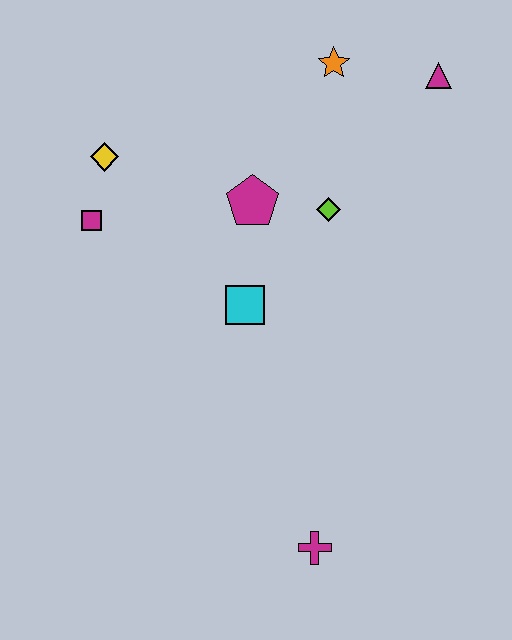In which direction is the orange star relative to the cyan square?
The orange star is above the cyan square.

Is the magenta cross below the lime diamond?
Yes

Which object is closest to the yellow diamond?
The magenta square is closest to the yellow diamond.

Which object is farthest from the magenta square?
The magenta cross is farthest from the magenta square.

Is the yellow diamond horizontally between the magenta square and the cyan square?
Yes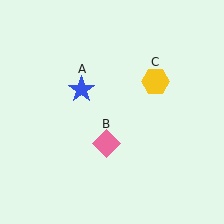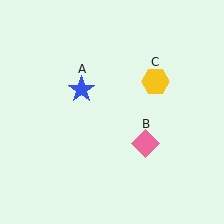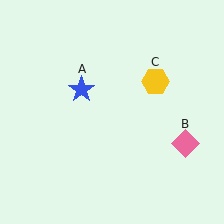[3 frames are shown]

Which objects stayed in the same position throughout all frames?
Blue star (object A) and yellow hexagon (object C) remained stationary.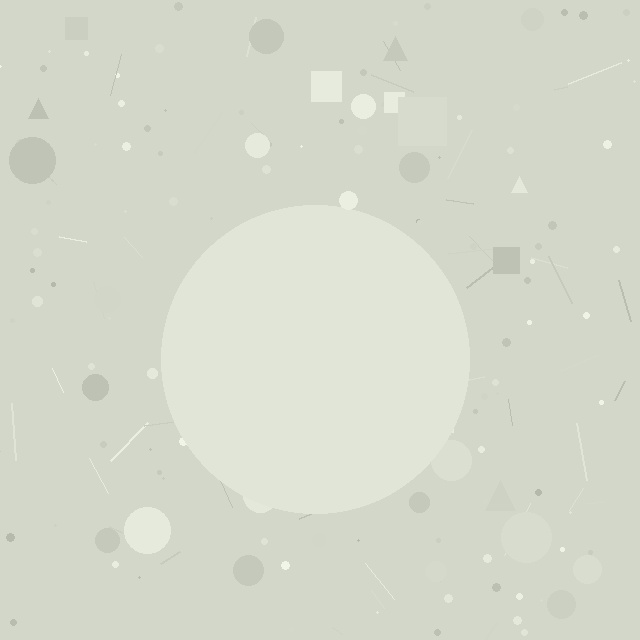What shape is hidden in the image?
A circle is hidden in the image.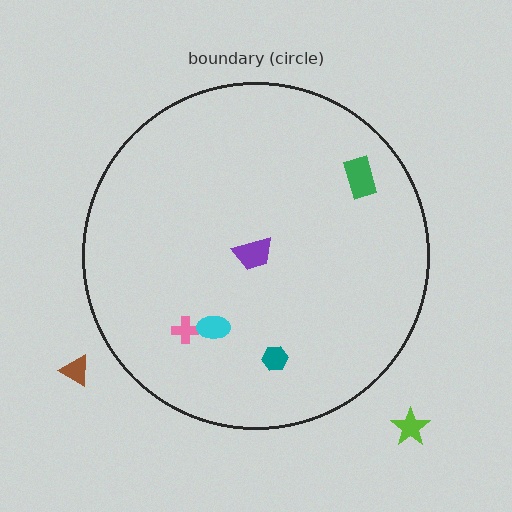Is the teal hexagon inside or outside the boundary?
Inside.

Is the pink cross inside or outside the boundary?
Inside.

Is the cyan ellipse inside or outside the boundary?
Inside.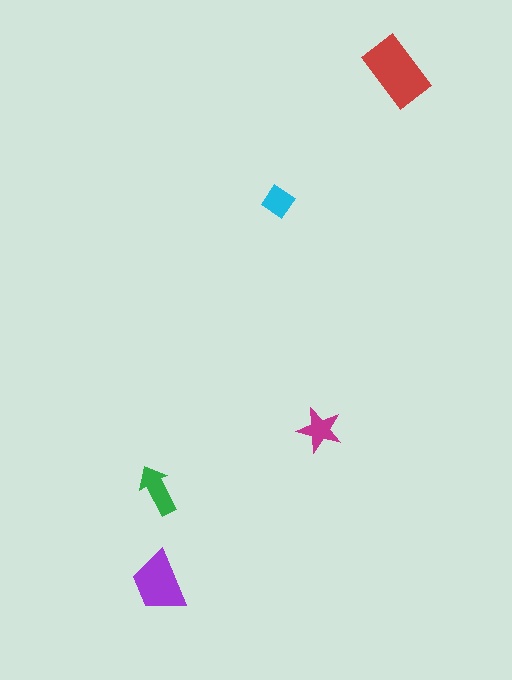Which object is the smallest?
The cyan diamond.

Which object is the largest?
The red rectangle.